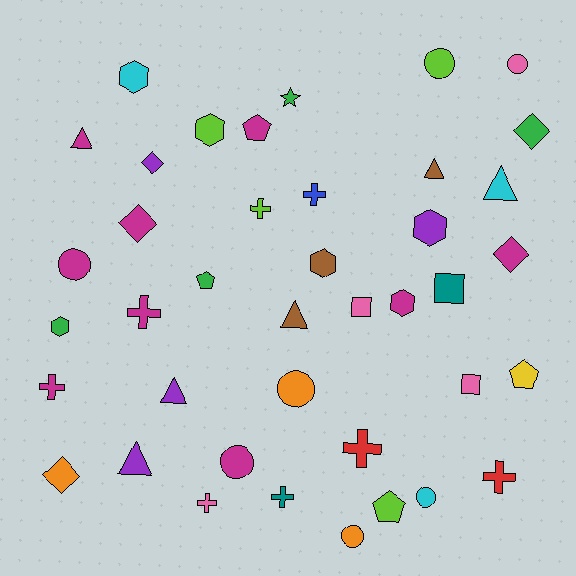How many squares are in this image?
There are 3 squares.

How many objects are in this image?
There are 40 objects.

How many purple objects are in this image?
There are 4 purple objects.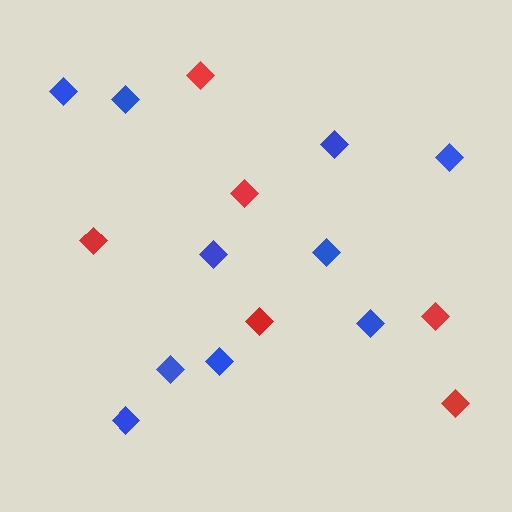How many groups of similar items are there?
There are 2 groups: one group of blue diamonds (10) and one group of red diamonds (6).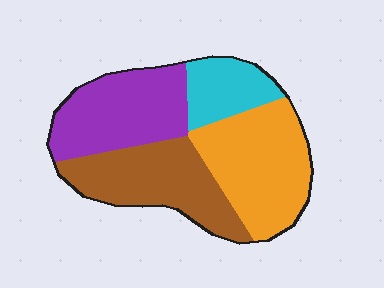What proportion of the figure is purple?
Purple covers roughly 25% of the figure.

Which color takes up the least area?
Cyan, at roughly 15%.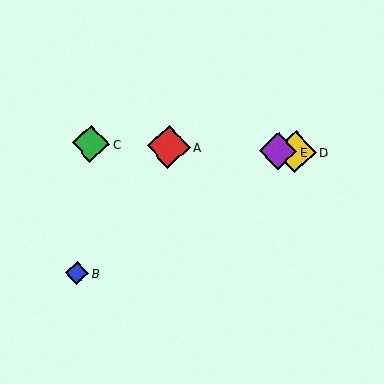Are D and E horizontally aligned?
Yes, both are at y≈152.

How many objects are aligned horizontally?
4 objects (A, C, D, E) are aligned horizontally.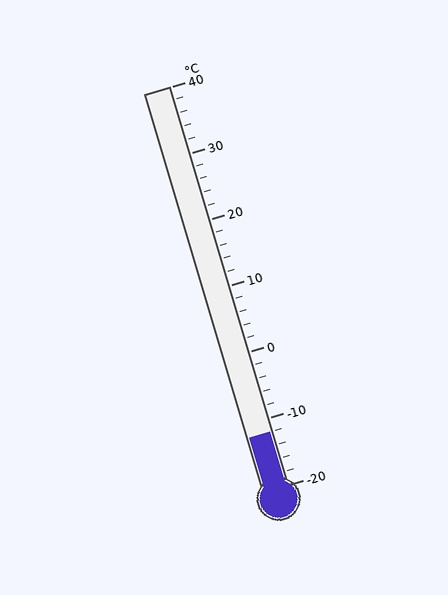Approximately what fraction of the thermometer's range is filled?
The thermometer is filled to approximately 15% of its range.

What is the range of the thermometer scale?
The thermometer scale ranges from -20°C to 40°C.